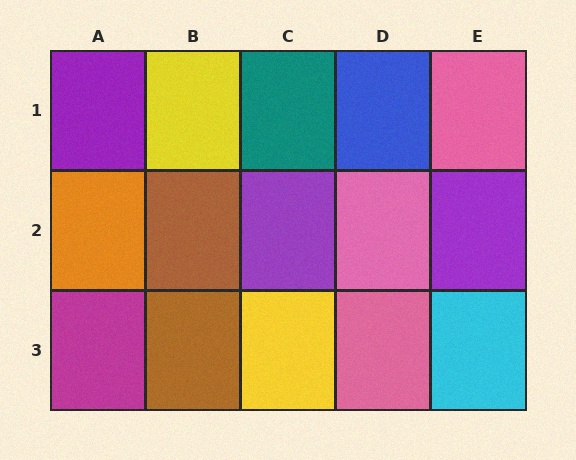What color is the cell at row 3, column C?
Yellow.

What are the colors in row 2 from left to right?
Orange, brown, purple, pink, purple.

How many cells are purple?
3 cells are purple.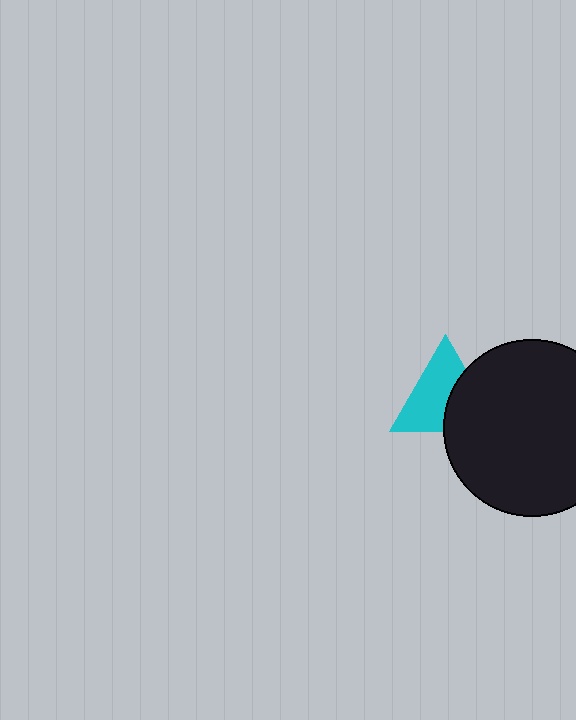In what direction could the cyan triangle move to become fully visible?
The cyan triangle could move left. That would shift it out from behind the black circle entirely.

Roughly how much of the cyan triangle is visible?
About half of it is visible (roughly 61%).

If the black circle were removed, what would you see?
You would see the complete cyan triangle.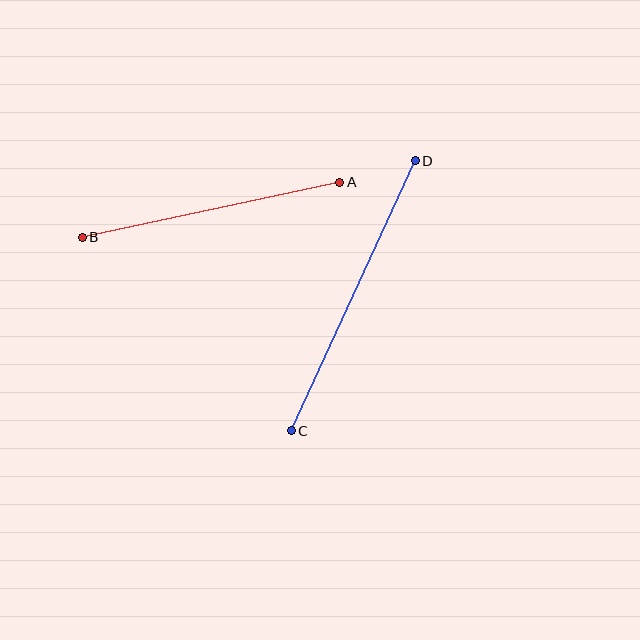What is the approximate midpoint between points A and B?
The midpoint is at approximately (211, 210) pixels.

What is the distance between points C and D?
The distance is approximately 297 pixels.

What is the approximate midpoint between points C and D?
The midpoint is at approximately (353, 296) pixels.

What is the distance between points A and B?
The distance is approximately 264 pixels.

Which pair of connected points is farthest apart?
Points C and D are farthest apart.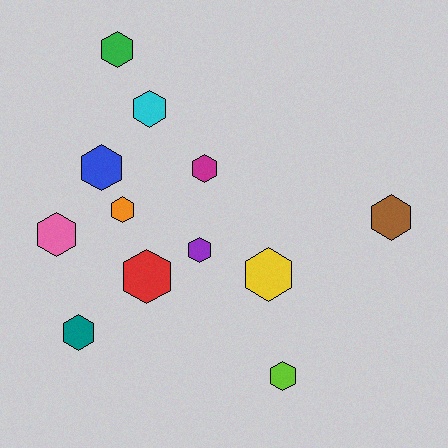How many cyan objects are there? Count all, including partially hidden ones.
There is 1 cyan object.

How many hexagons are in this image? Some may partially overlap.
There are 12 hexagons.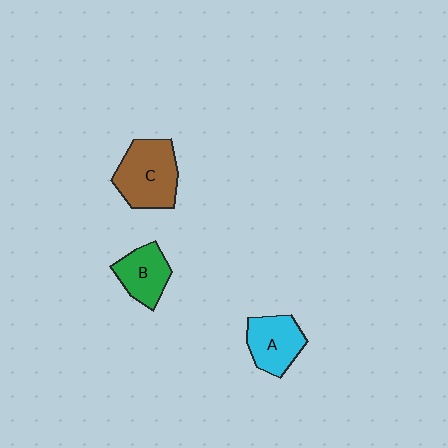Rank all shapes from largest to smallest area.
From largest to smallest: C (brown), A (cyan), B (green).